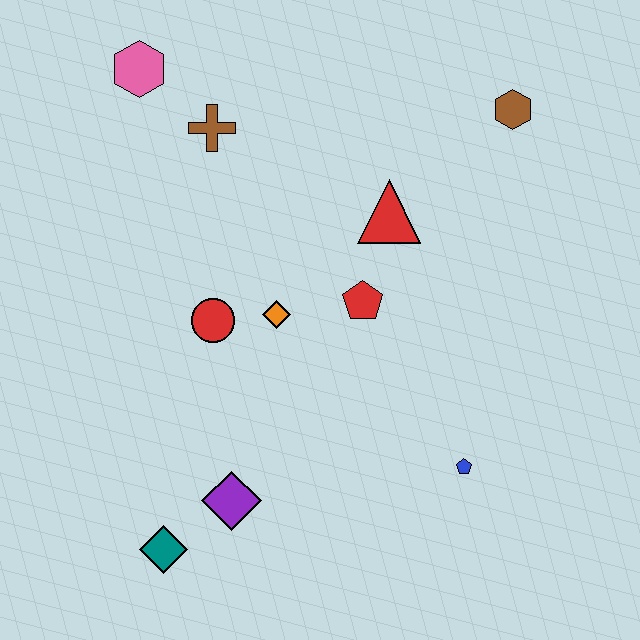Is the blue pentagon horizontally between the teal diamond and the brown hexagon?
Yes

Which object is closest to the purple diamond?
The teal diamond is closest to the purple diamond.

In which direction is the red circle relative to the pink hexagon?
The red circle is below the pink hexagon.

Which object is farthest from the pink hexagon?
The blue pentagon is farthest from the pink hexagon.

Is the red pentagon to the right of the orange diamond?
Yes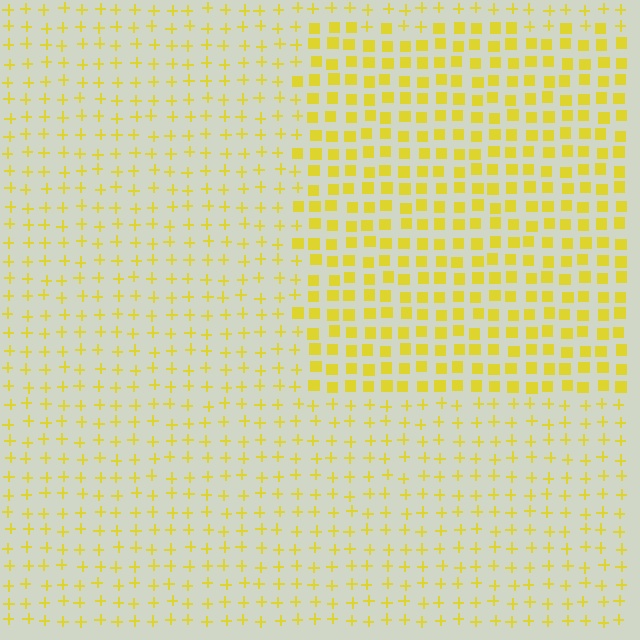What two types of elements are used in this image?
The image uses squares inside the rectangle region and plus signs outside it.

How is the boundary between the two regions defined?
The boundary is defined by a change in element shape: squares inside vs. plus signs outside. All elements share the same color and spacing.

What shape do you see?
I see a rectangle.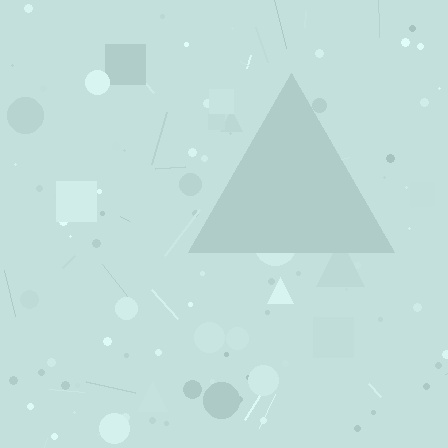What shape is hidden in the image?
A triangle is hidden in the image.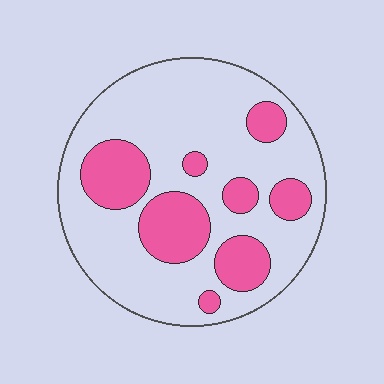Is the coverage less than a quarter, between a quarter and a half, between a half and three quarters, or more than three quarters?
Between a quarter and a half.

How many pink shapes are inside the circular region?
8.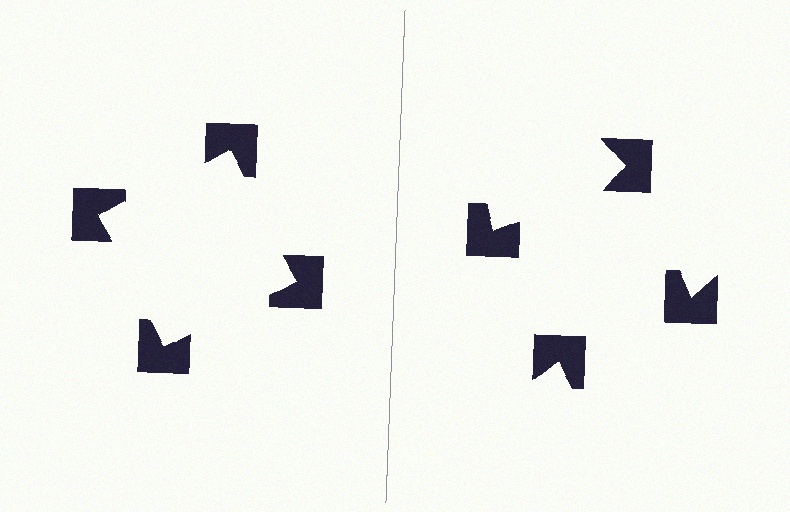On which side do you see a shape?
An illusory square appears on the left side. On the right side the wedge cuts are rotated, so no coherent shape forms.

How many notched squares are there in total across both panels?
8 — 4 on each side.